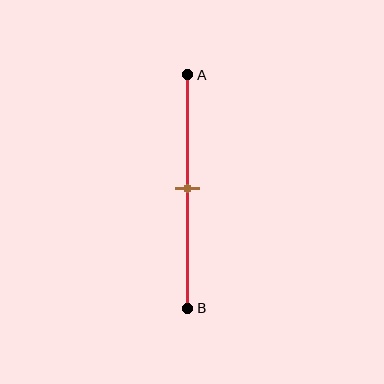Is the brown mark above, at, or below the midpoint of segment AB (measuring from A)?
The brown mark is approximately at the midpoint of segment AB.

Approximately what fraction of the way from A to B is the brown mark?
The brown mark is approximately 50% of the way from A to B.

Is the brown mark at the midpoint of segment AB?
Yes, the mark is approximately at the midpoint.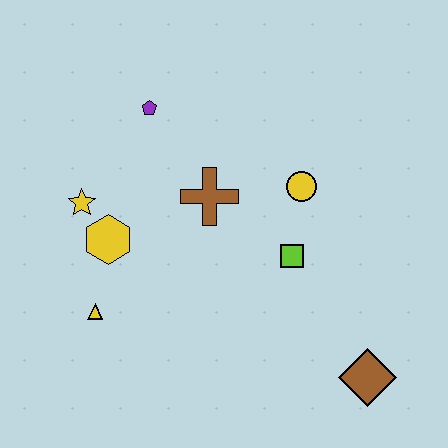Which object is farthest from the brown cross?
The brown diamond is farthest from the brown cross.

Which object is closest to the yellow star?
The yellow hexagon is closest to the yellow star.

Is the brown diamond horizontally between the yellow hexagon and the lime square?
No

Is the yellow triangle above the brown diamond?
Yes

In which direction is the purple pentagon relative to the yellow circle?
The purple pentagon is to the left of the yellow circle.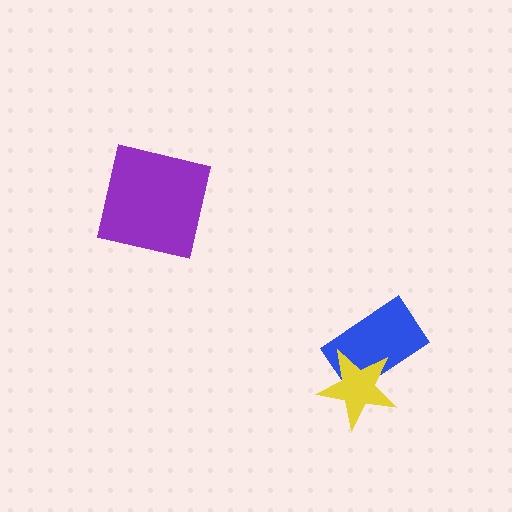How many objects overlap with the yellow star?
1 object overlaps with the yellow star.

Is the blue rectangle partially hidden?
Yes, it is partially covered by another shape.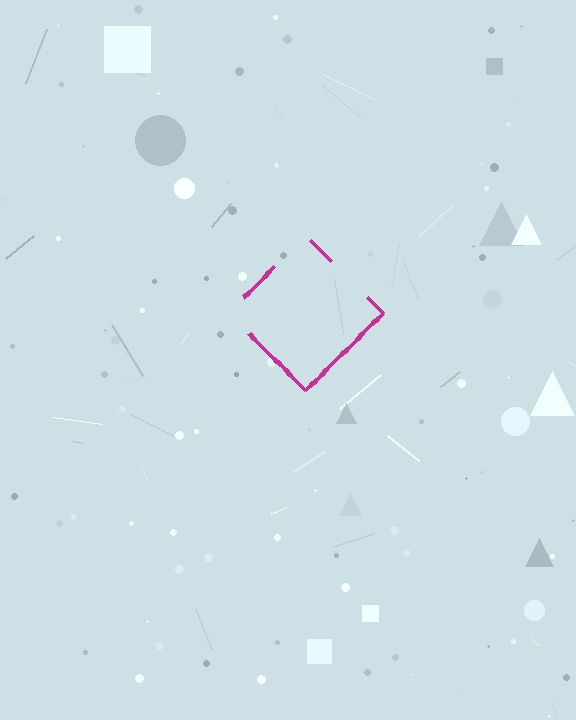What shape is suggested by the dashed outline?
The dashed outline suggests a diamond.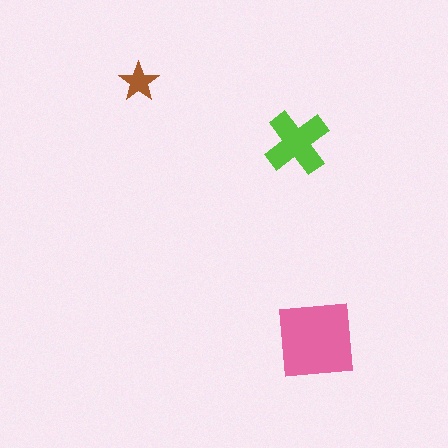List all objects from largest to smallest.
The pink square, the lime cross, the brown star.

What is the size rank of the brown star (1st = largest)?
3rd.